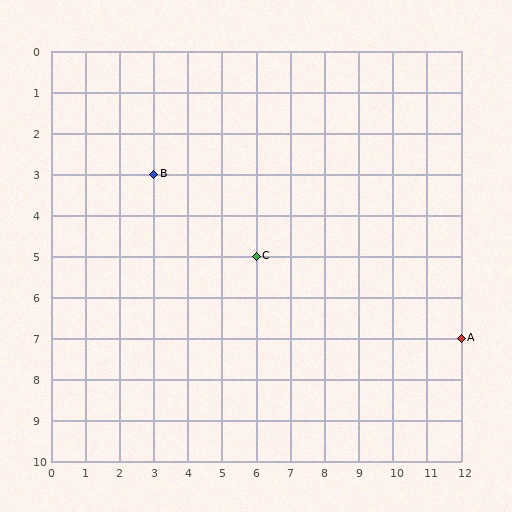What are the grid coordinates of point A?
Point A is at grid coordinates (12, 7).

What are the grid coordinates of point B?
Point B is at grid coordinates (3, 3).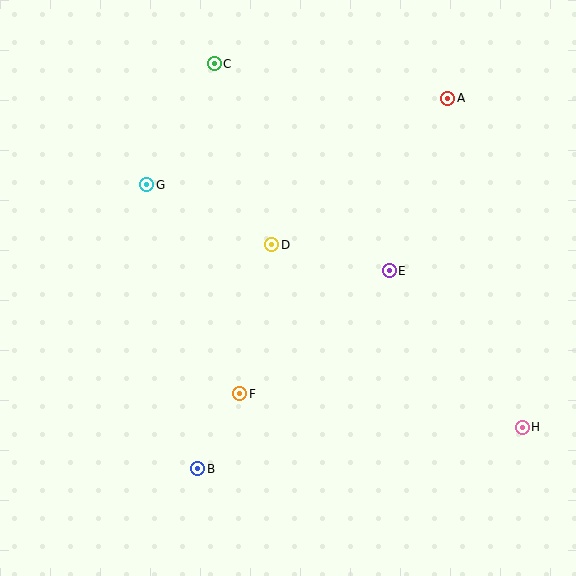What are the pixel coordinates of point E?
Point E is at (389, 271).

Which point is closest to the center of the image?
Point D at (272, 245) is closest to the center.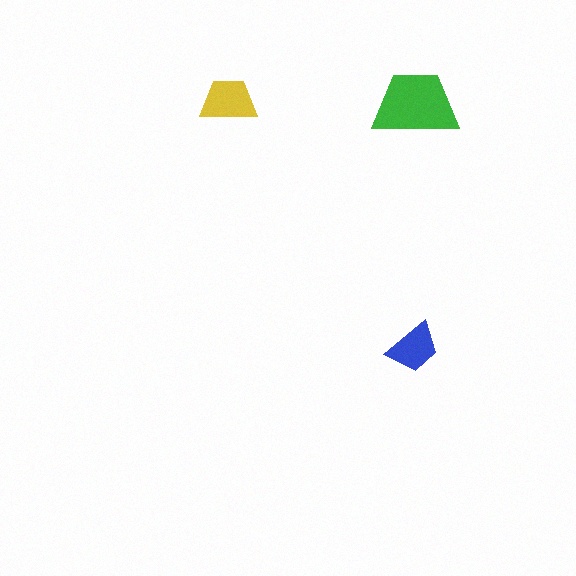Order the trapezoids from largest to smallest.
the green one, the yellow one, the blue one.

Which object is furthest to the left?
The yellow trapezoid is leftmost.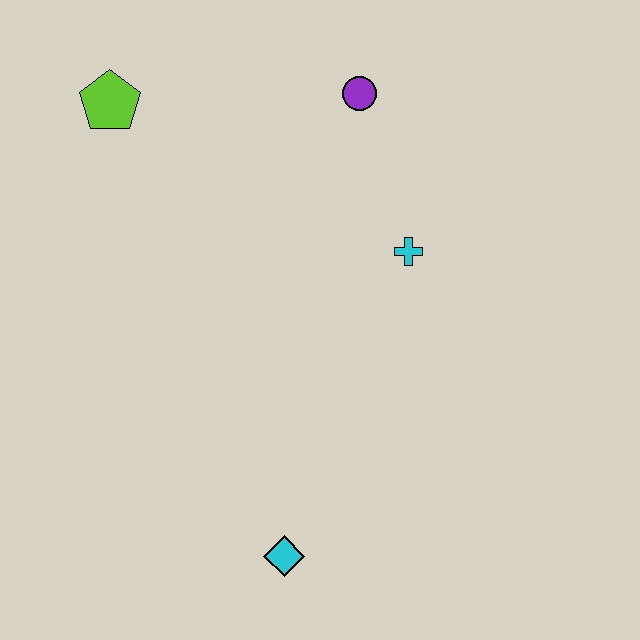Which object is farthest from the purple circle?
The cyan diamond is farthest from the purple circle.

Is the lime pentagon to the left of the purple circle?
Yes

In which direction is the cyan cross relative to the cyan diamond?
The cyan cross is above the cyan diamond.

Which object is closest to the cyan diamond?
The cyan cross is closest to the cyan diamond.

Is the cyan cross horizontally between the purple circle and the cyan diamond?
No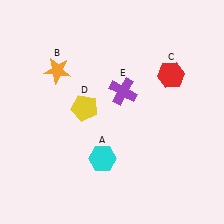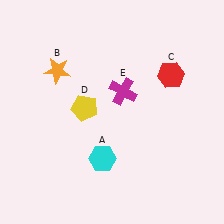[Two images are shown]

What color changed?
The cross (E) changed from purple in Image 1 to magenta in Image 2.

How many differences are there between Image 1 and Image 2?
There is 1 difference between the two images.